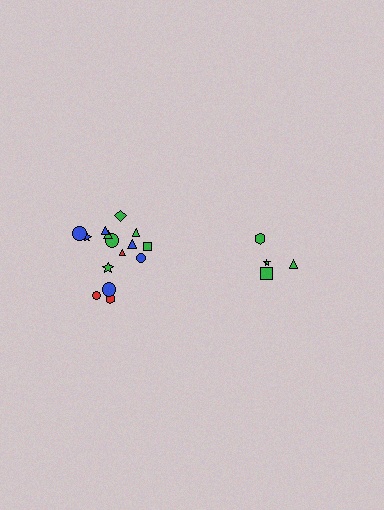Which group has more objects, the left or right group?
The left group.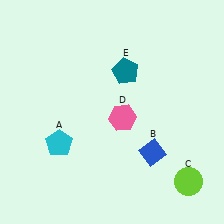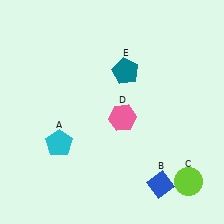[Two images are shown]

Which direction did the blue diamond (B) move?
The blue diamond (B) moved down.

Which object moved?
The blue diamond (B) moved down.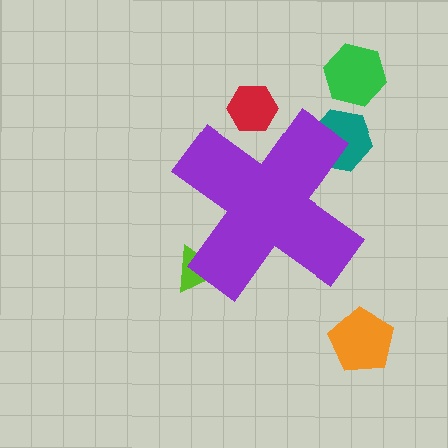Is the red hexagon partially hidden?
Yes, the red hexagon is partially hidden behind the purple cross.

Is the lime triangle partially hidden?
Yes, the lime triangle is partially hidden behind the purple cross.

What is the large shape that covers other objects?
A purple cross.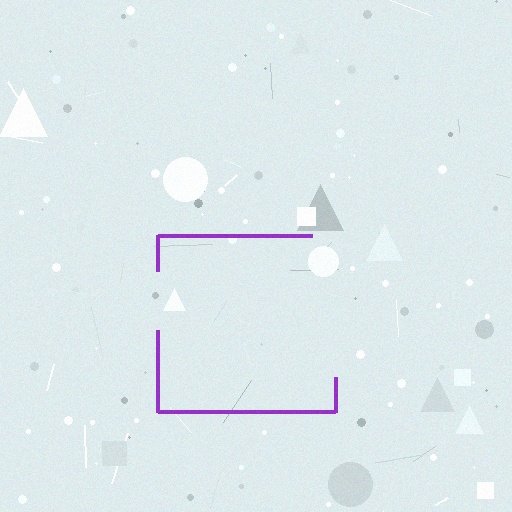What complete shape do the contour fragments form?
The contour fragments form a square.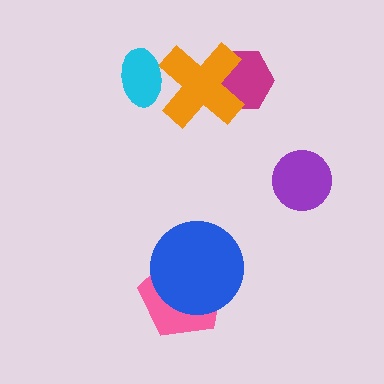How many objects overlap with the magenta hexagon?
1 object overlaps with the magenta hexagon.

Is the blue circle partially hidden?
No, no other shape covers it.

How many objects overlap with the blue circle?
1 object overlaps with the blue circle.